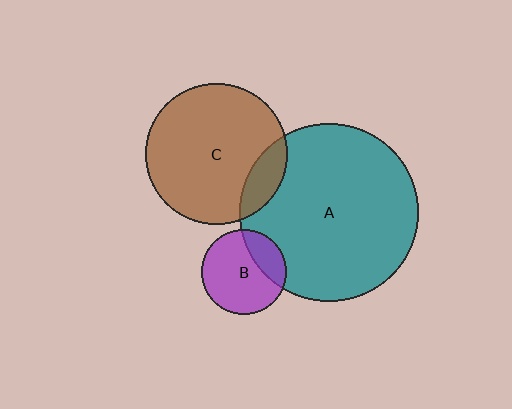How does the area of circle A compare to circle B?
Approximately 4.4 times.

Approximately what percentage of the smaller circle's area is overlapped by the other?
Approximately 15%.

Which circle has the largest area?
Circle A (teal).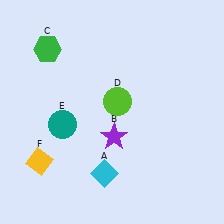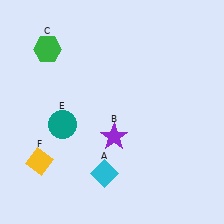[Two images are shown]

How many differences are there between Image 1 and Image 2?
There is 1 difference between the two images.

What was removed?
The lime circle (D) was removed in Image 2.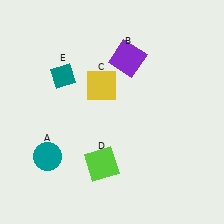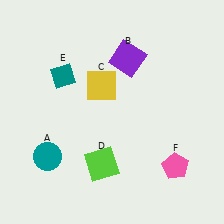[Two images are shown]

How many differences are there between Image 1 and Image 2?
There is 1 difference between the two images.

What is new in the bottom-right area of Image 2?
A pink pentagon (F) was added in the bottom-right area of Image 2.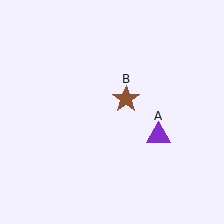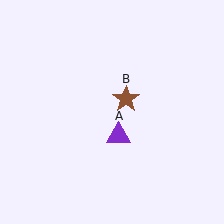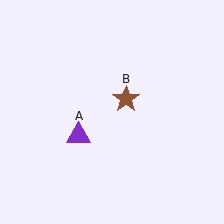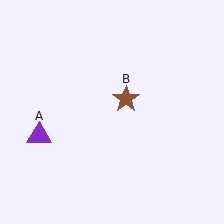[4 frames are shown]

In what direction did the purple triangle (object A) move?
The purple triangle (object A) moved left.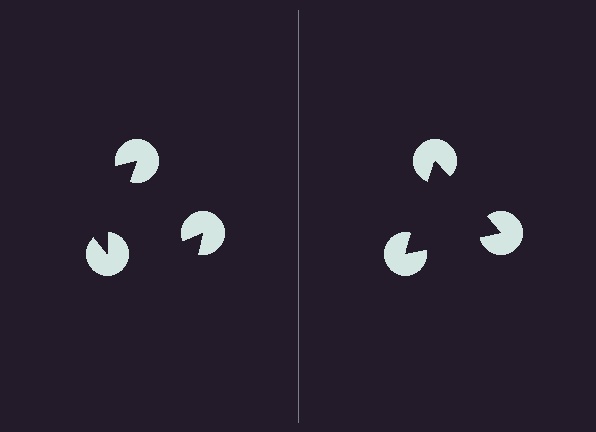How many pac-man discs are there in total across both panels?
6 — 3 on each side.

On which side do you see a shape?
An illusory triangle appears on the right side. On the left side the wedge cuts are rotated, so no coherent shape forms.